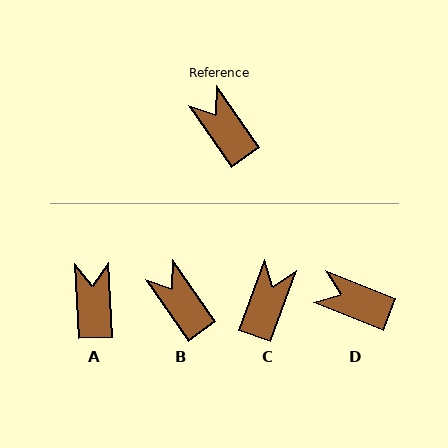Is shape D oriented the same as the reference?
No, it is off by about 33 degrees.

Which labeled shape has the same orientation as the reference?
B.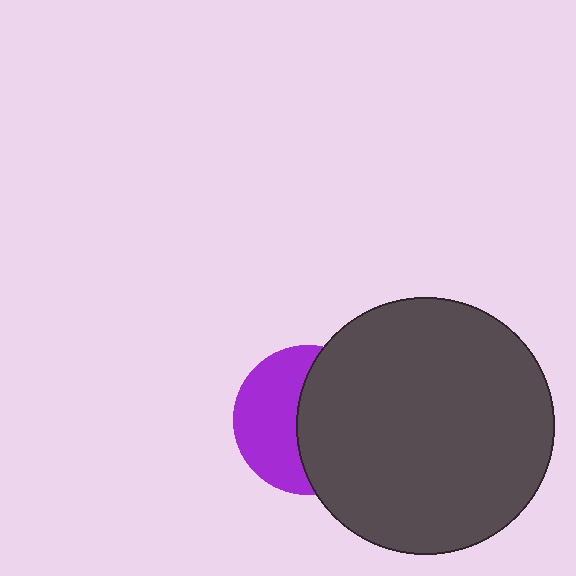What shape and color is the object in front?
The object in front is a dark gray circle.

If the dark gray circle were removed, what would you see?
You would see the complete purple circle.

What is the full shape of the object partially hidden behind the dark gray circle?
The partially hidden object is a purple circle.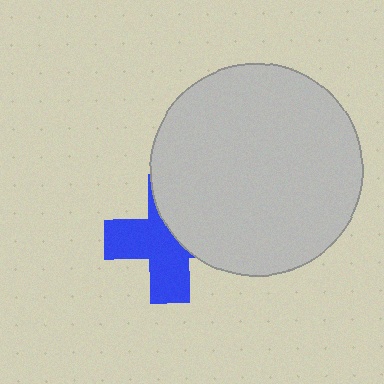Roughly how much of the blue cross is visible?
About half of it is visible (roughly 56%).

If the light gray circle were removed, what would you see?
You would see the complete blue cross.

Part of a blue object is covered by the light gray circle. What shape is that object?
It is a cross.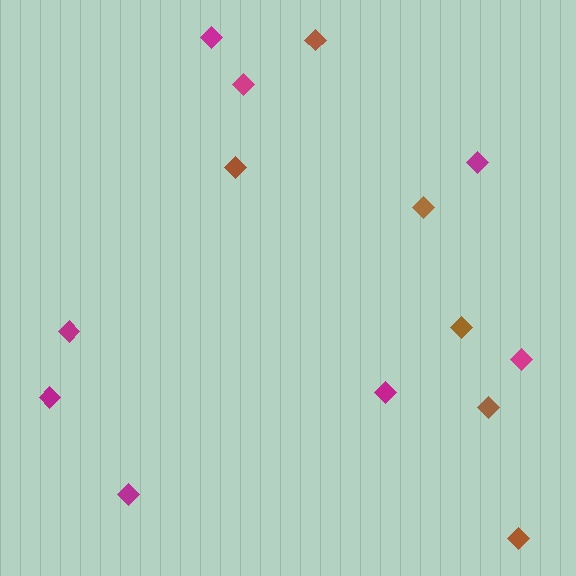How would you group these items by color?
There are 2 groups: one group of magenta diamonds (8) and one group of brown diamonds (6).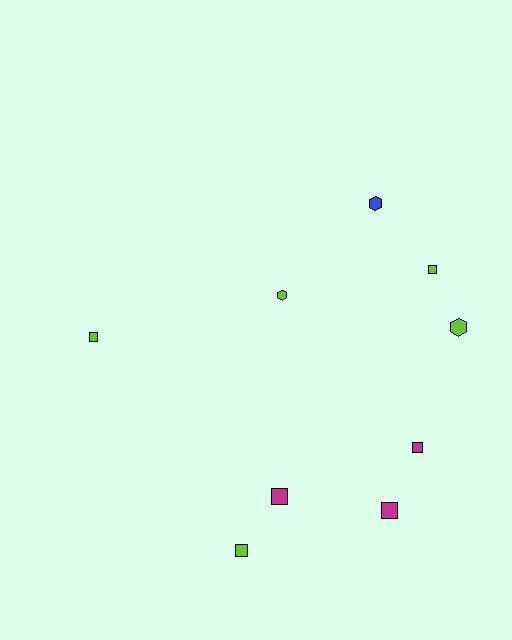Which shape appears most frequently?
Square, with 6 objects.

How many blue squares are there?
There are no blue squares.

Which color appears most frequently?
Lime, with 5 objects.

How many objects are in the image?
There are 9 objects.